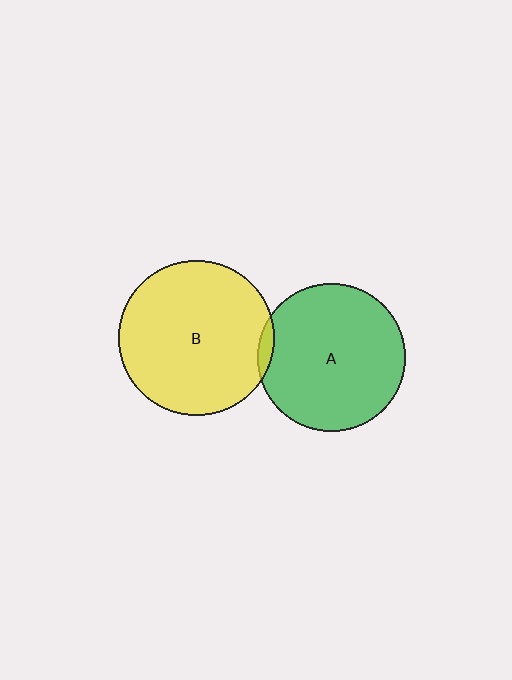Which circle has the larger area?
Circle B (yellow).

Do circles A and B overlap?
Yes.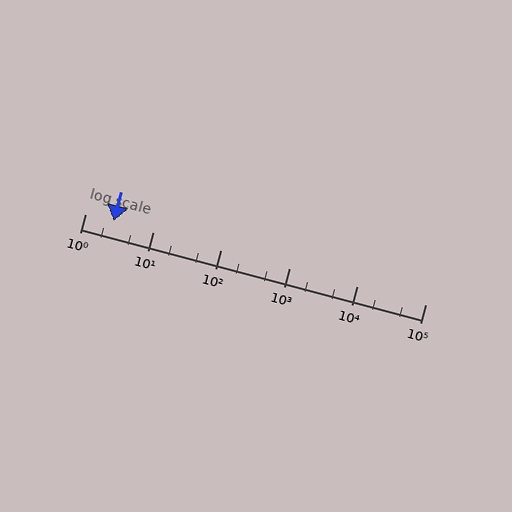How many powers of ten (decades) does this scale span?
The scale spans 5 decades, from 1 to 100000.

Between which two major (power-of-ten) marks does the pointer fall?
The pointer is between 1 and 10.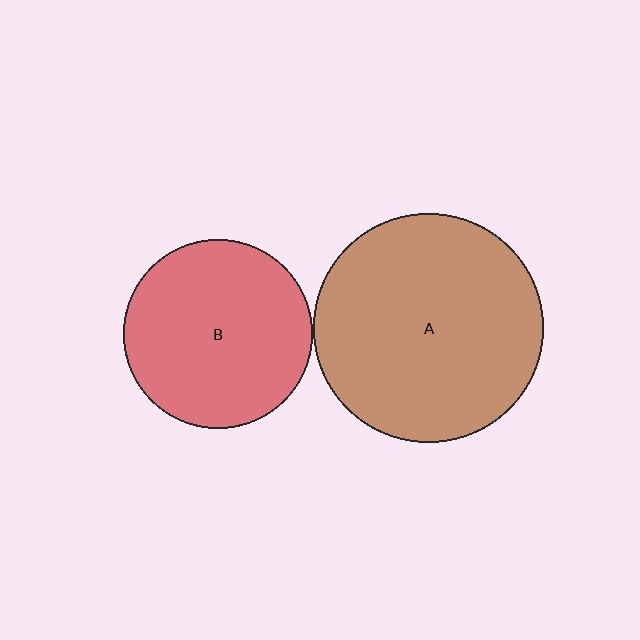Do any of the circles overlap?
No, none of the circles overlap.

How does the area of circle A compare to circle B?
Approximately 1.5 times.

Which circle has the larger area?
Circle A (brown).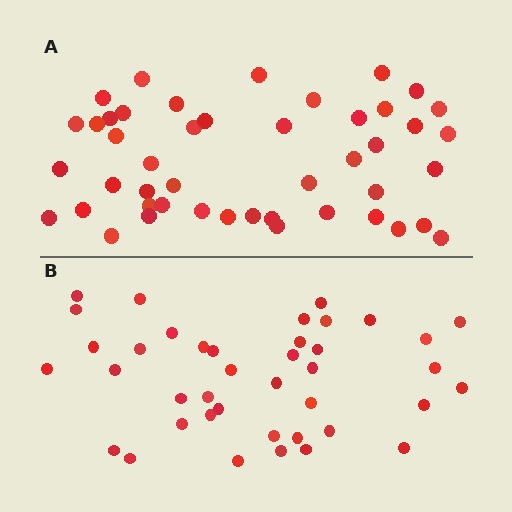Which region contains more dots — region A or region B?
Region A (the top region) has more dots.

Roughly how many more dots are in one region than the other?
Region A has about 6 more dots than region B.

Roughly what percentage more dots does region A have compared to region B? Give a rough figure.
About 15% more.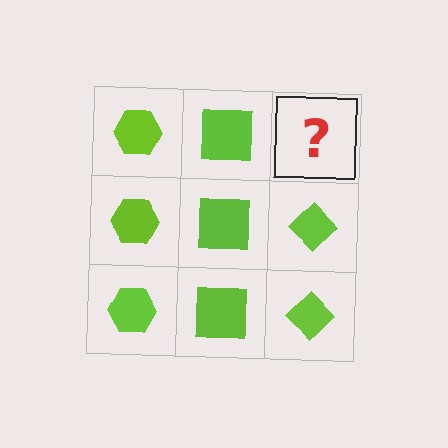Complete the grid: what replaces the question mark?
The question mark should be replaced with a lime diamond.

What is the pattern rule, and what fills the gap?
The rule is that each column has a consistent shape. The gap should be filled with a lime diamond.